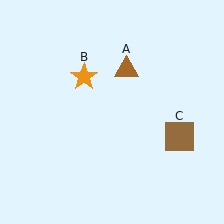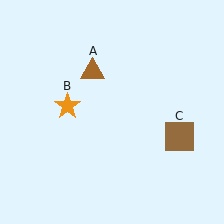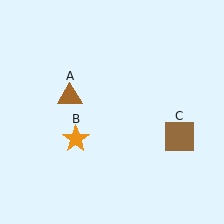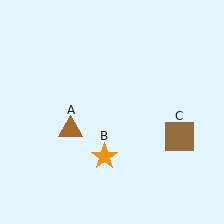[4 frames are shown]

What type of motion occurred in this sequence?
The brown triangle (object A), orange star (object B) rotated counterclockwise around the center of the scene.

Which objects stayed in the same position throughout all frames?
Brown square (object C) remained stationary.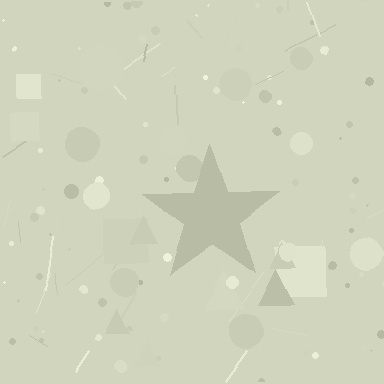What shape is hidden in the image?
A star is hidden in the image.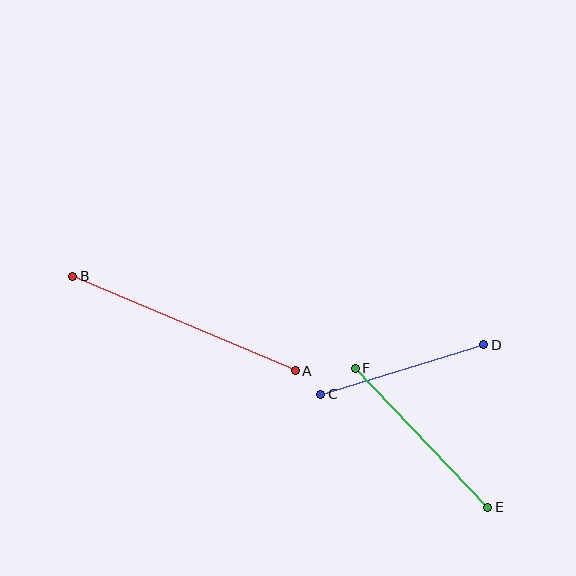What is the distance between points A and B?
The distance is approximately 242 pixels.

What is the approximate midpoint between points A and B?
The midpoint is at approximately (184, 323) pixels.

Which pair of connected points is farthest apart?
Points A and B are farthest apart.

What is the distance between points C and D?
The distance is approximately 170 pixels.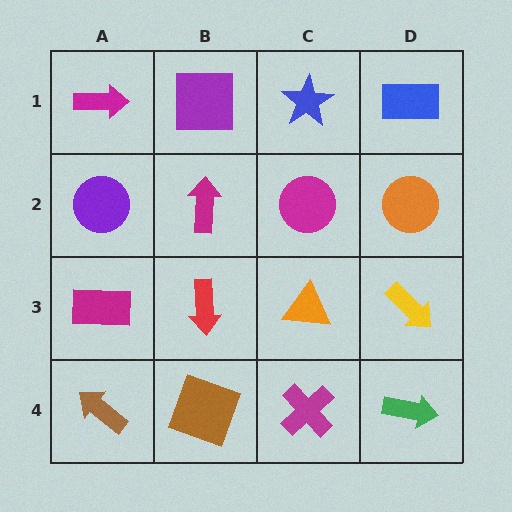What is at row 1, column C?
A blue star.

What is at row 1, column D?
A blue rectangle.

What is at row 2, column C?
A magenta circle.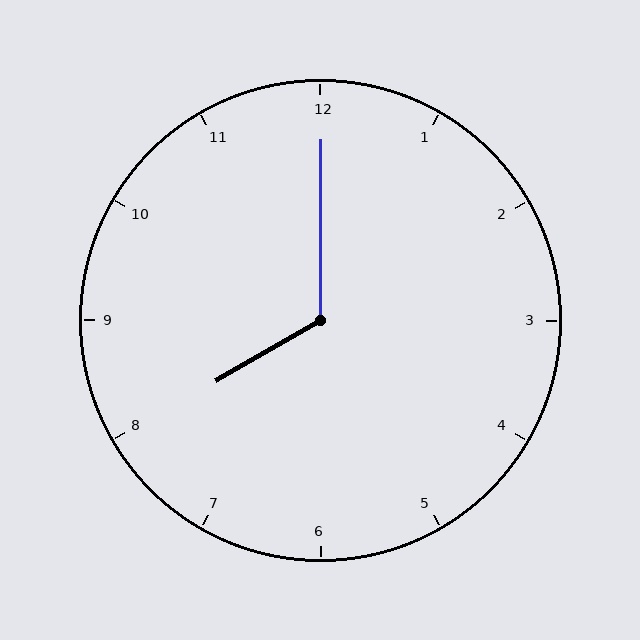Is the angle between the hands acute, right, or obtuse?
It is obtuse.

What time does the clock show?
8:00.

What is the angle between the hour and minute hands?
Approximately 120 degrees.